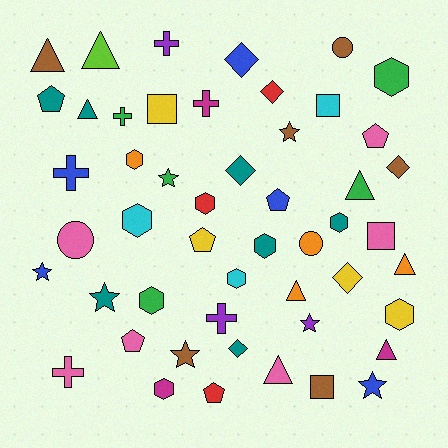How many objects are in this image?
There are 50 objects.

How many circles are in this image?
There are 3 circles.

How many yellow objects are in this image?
There are 4 yellow objects.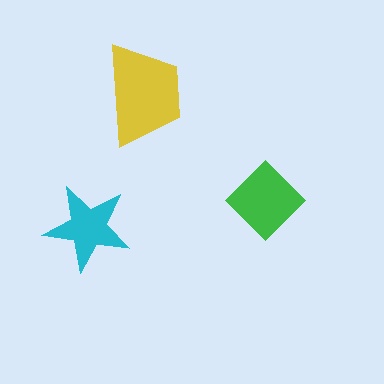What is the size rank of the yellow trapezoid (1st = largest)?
1st.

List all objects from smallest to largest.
The cyan star, the green diamond, the yellow trapezoid.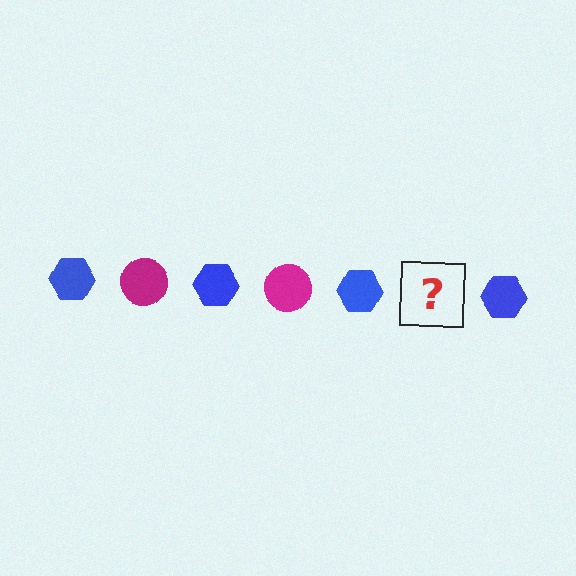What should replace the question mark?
The question mark should be replaced with a magenta circle.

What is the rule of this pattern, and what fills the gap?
The rule is that the pattern alternates between blue hexagon and magenta circle. The gap should be filled with a magenta circle.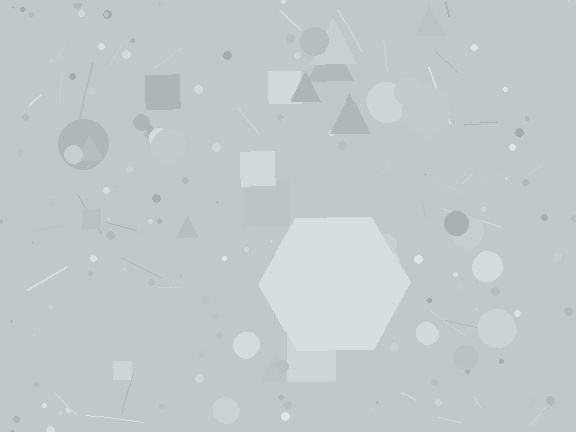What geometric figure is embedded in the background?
A hexagon is embedded in the background.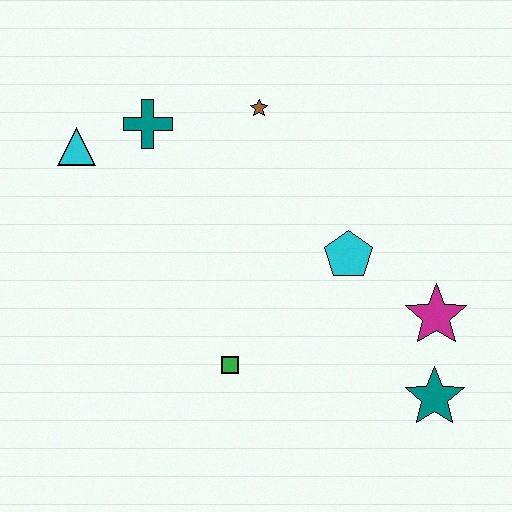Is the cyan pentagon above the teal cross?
No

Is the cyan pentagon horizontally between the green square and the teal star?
Yes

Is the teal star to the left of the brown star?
No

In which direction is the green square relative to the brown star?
The green square is below the brown star.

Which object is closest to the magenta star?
The teal star is closest to the magenta star.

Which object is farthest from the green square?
The cyan triangle is farthest from the green square.